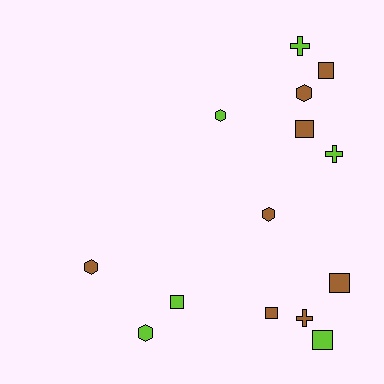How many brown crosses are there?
There is 1 brown cross.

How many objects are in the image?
There are 14 objects.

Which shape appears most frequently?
Square, with 6 objects.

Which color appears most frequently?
Brown, with 8 objects.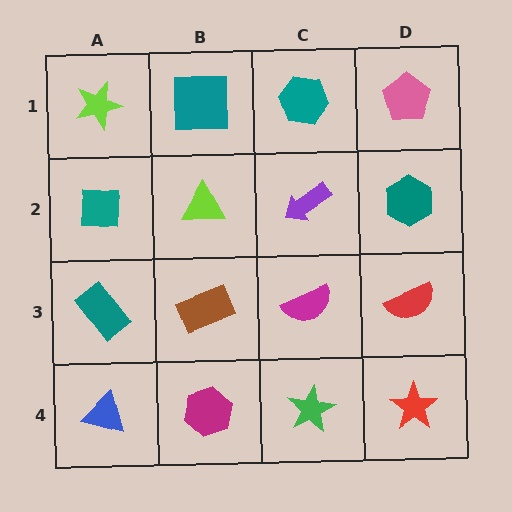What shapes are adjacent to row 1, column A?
A teal square (row 2, column A), a teal square (row 1, column B).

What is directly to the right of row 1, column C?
A pink pentagon.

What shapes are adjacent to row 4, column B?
A brown rectangle (row 3, column B), a blue triangle (row 4, column A), a green star (row 4, column C).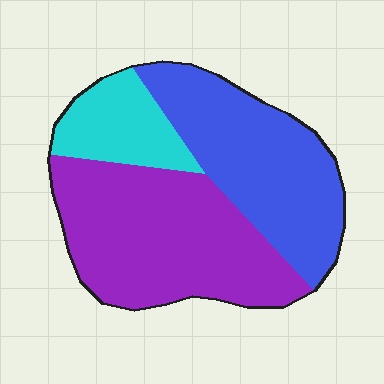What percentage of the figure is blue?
Blue covers around 40% of the figure.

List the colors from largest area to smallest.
From largest to smallest: purple, blue, cyan.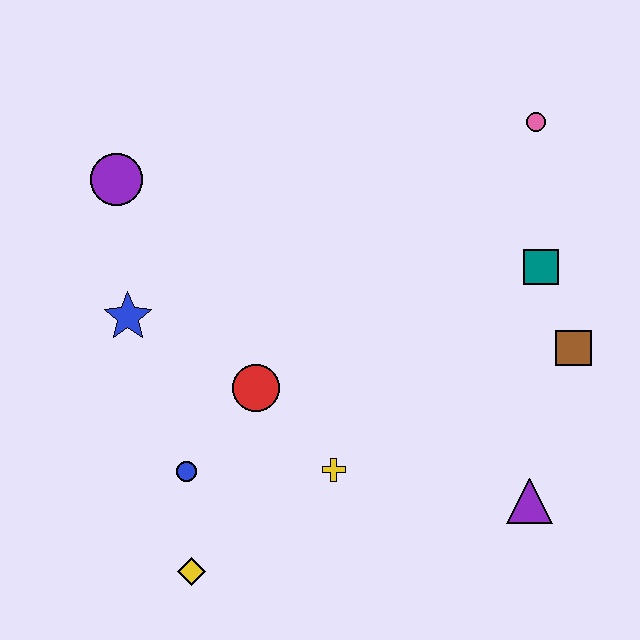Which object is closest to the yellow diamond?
The blue circle is closest to the yellow diamond.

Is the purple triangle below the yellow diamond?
No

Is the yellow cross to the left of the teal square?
Yes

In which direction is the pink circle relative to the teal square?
The pink circle is above the teal square.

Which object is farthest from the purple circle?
The purple triangle is farthest from the purple circle.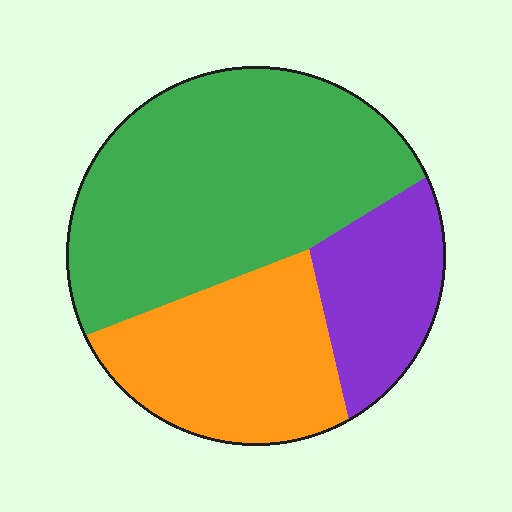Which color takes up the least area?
Purple, at roughly 20%.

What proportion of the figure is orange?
Orange takes up between a quarter and a half of the figure.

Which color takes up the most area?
Green, at roughly 55%.